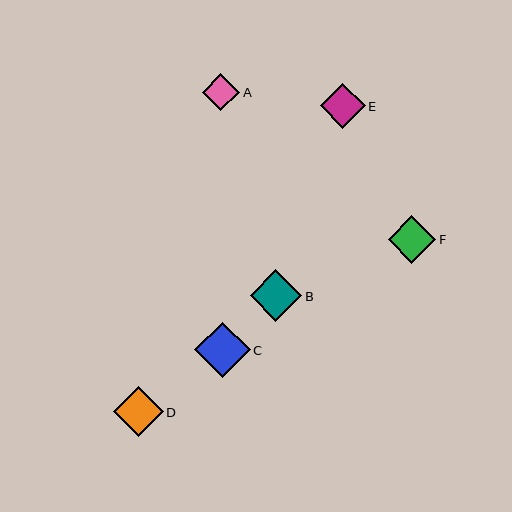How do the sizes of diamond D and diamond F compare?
Diamond D and diamond F are approximately the same size.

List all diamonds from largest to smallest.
From largest to smallest: C, B, D, F, E, A.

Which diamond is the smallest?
Diamond A is the smallest with a size of approximately 38 pixels.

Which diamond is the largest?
Diamond C is the largest with a size of approximately 56 pixels.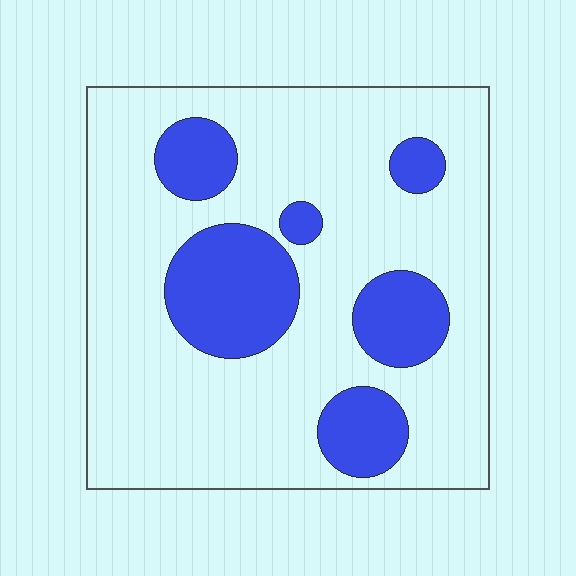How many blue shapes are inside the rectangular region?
6.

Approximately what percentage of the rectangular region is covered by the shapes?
Approximately 25%.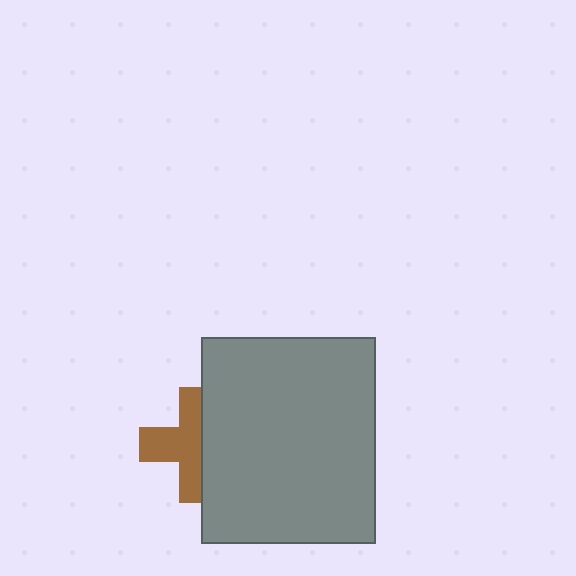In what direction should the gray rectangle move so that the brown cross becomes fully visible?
The gray rectangle should move right. That is the shortest direction to clear the overlap and leave the brown cross fully visible.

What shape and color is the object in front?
The object in front is a gray rectangle.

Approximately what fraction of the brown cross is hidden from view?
Roughly 41% of the brown cross is hidden behind the gray rectangle.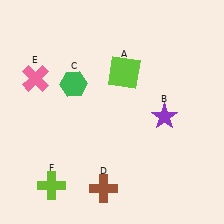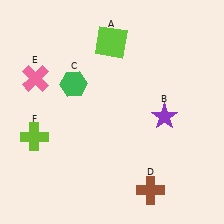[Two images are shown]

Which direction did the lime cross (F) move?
The lime cross (F) moved up.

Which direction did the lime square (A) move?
The lime square (A) moved up.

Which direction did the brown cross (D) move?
The brown cross (D) moved right.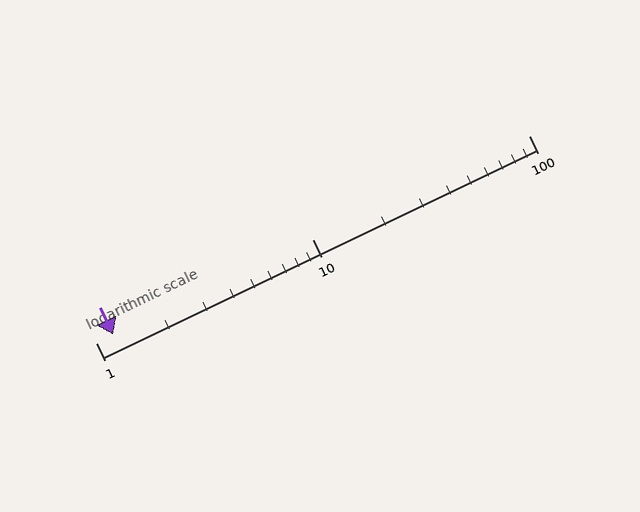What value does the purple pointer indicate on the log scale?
The pointer indicates approximately 1.2.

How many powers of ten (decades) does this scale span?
The scale spans 2 decades, from 1 to 100.